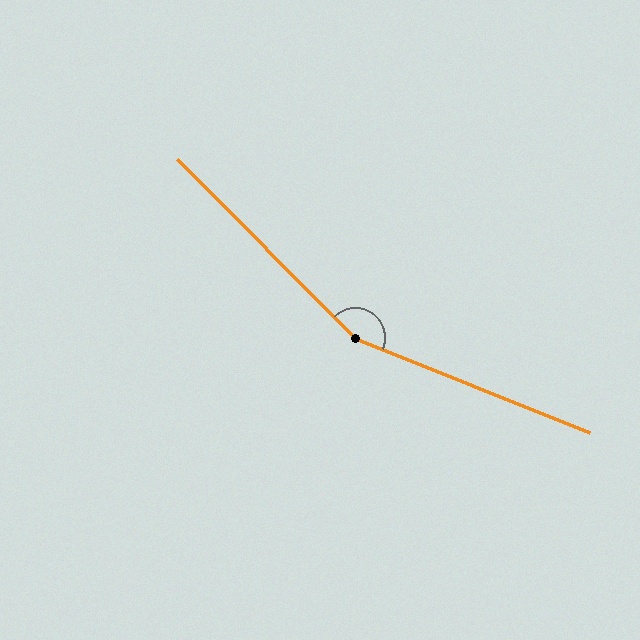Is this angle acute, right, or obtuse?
It is obtuse.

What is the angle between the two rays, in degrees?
Approximately 157 degrees.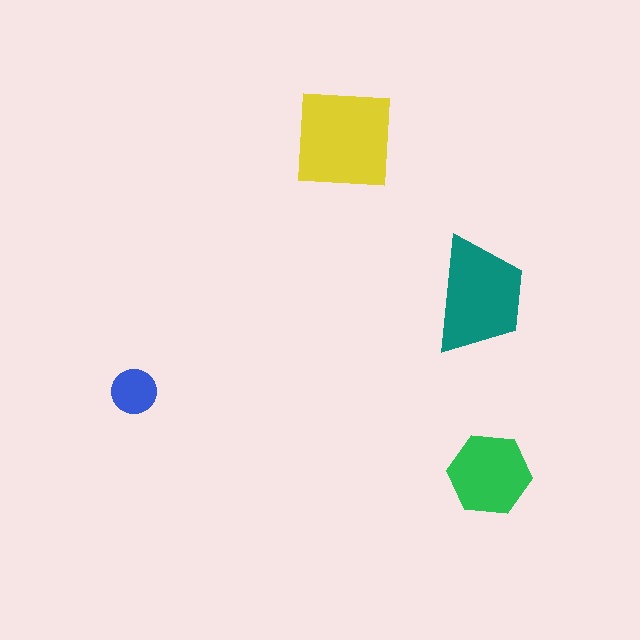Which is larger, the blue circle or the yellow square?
The yellow square.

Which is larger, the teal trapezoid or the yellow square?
The yellow square.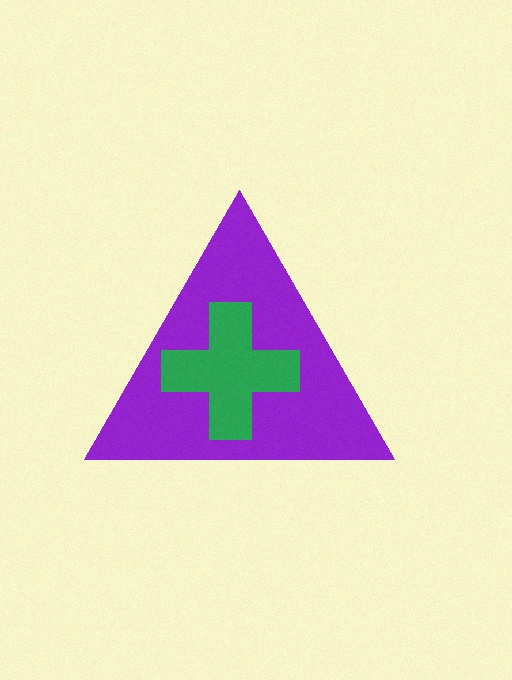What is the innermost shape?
The green cross.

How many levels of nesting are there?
2.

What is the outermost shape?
The purple triangle.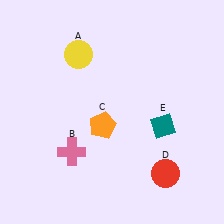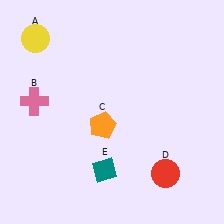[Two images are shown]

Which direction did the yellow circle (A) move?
The yellow circle (A) moved left.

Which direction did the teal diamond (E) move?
The teal diamond (E) moved left.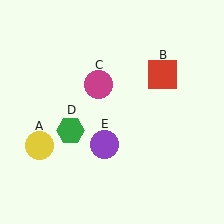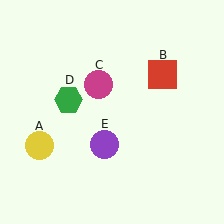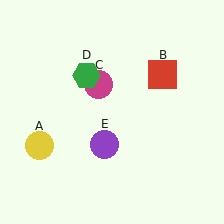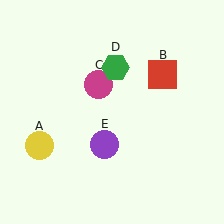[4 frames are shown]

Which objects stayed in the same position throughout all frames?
Yellow circle (object A) and red square (object B) and magenta circle (object C) and purple circle (object E) remained stationary.